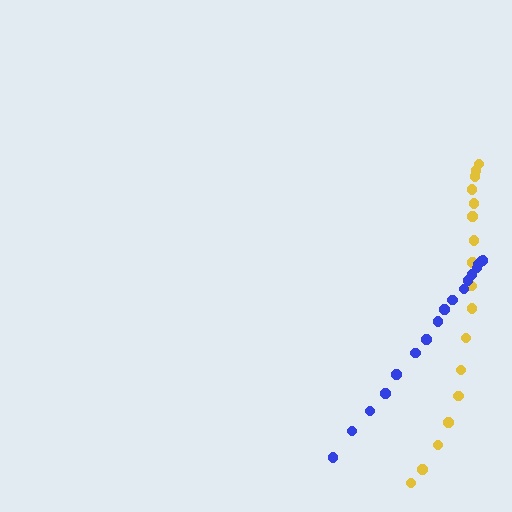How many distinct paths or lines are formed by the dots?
There are 2 distinct paths.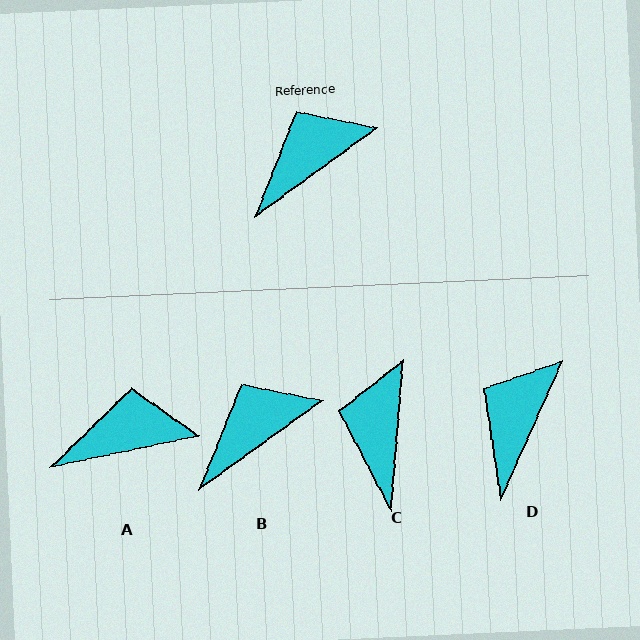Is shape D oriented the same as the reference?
No, it is off by about 30 degrees.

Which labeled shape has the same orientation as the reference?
B.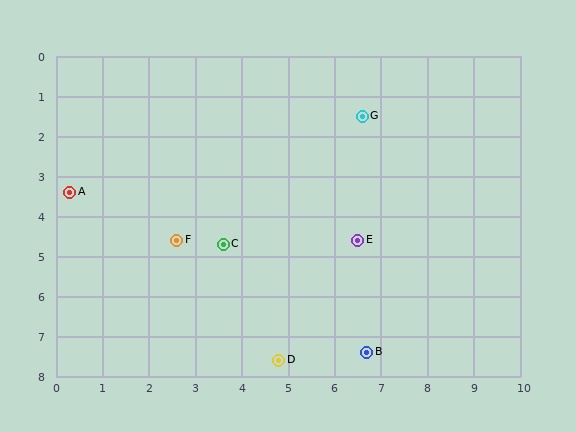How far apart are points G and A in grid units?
Points G and A are about 6.6 grid units apart.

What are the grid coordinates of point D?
Point D is at approximately (4.8, 7.6).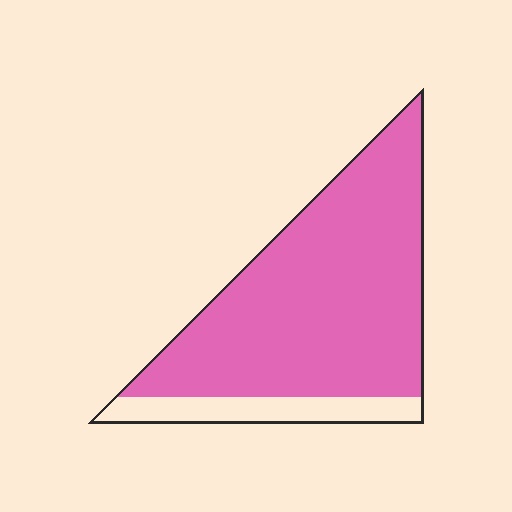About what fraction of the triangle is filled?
About five sixths (5/6).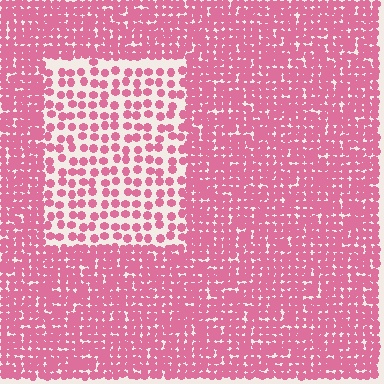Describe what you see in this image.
The image contains small pink elements arranged at two different densities. A rectangle-shaped region is visible where the elements are less densely packed than the surrounding area.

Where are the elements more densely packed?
The elements are more densely packed outside the rectangle boundary.